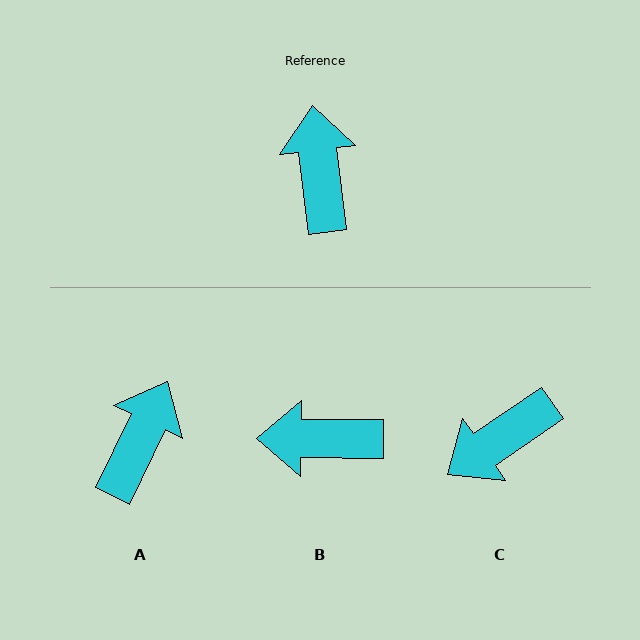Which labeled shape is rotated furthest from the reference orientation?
C, about 118 degrees away.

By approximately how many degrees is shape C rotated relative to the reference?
Approximately 118 degrees counter-clockwise.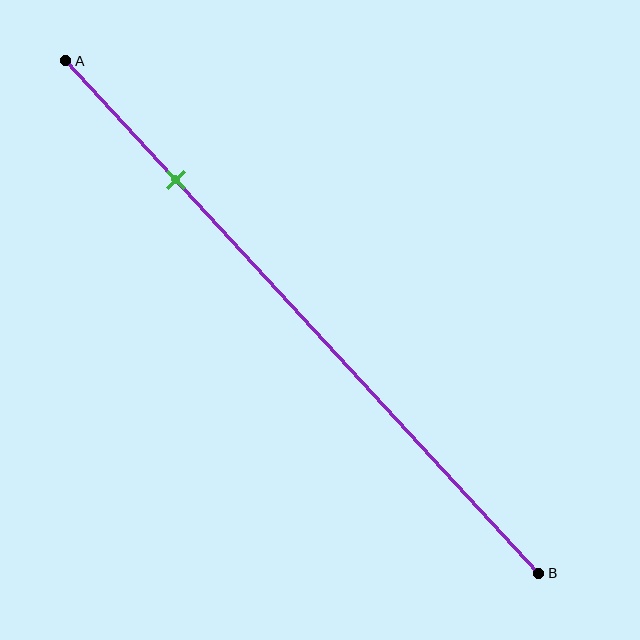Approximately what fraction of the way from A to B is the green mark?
The green mark is approximately 25% of the way from A to B.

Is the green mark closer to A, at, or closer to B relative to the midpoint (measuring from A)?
The green mark is closer to point A than the midpoint of segment AB.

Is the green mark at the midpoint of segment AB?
No, the mark is at about 25% from A, not at the 50% midpoint.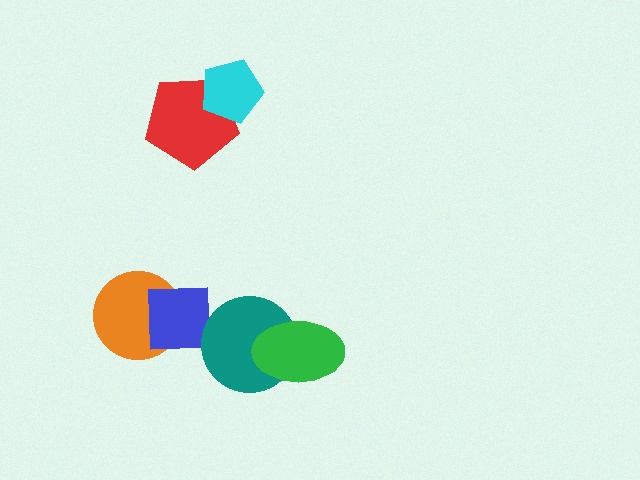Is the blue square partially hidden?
Yes, it is partially covered by another shape.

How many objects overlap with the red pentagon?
1 object overlaps with the red pentagon.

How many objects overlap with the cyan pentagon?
1 object overlaps with the cyan pentagon.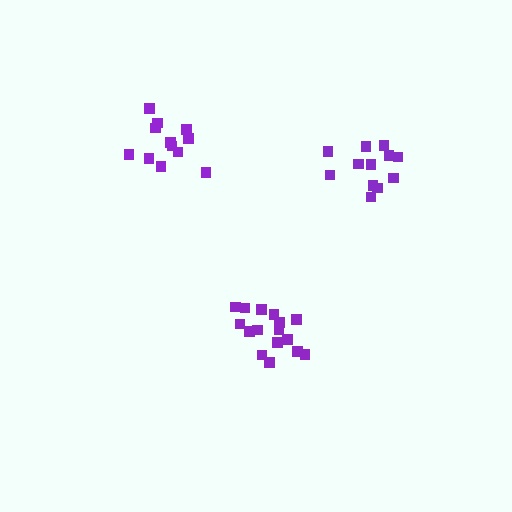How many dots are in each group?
Group 1: 16 dots, Group 2: 12 dots, Group 3: 12 dots (40 total).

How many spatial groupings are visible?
There are 3 spatial groupings.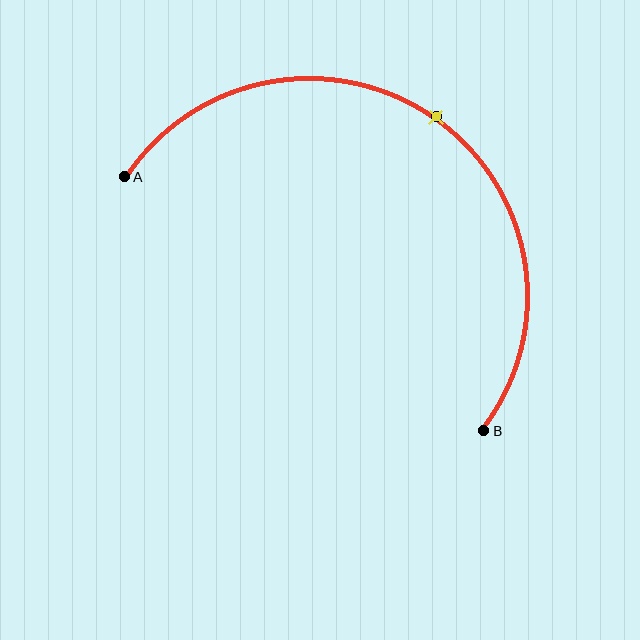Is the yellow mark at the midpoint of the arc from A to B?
Yes. The yellow mark lies on the arc at equal arc-length from both A and B — it is the arc midpoint.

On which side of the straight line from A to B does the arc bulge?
The arc bulges above and to the right of the straight line connecting A and B.